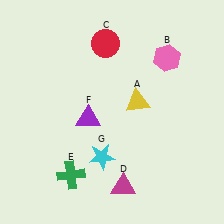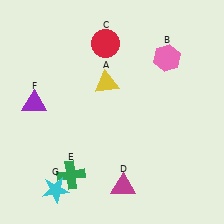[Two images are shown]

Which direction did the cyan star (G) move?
The cyan star (G) moved left.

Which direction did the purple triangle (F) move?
The purple triangle (F) moved left.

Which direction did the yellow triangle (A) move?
The yellow triangle (A) moved left.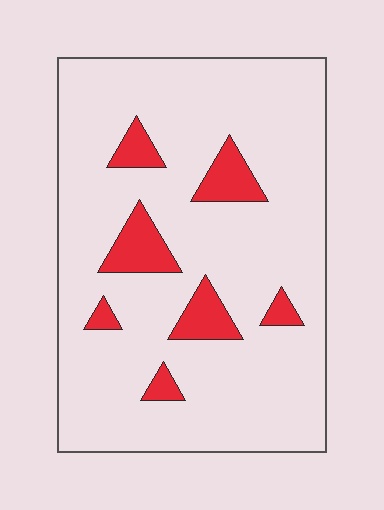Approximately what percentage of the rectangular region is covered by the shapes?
Approximately 10%.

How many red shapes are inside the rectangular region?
7.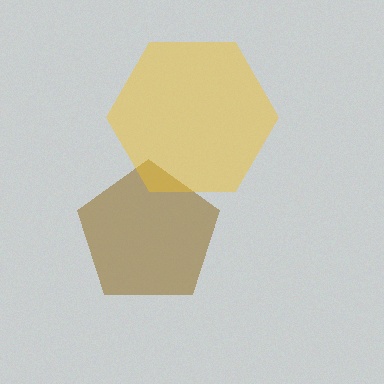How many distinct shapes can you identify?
There are 2 distinct shapes: a brown pentagon, a yellow hexagon.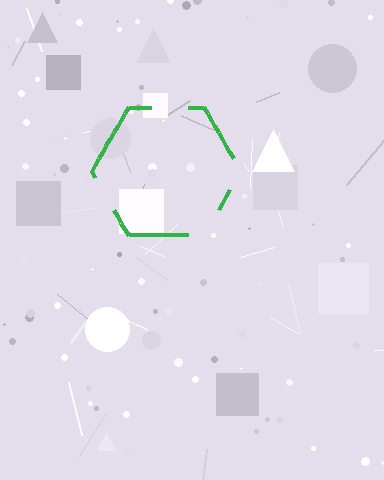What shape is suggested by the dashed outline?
The dashed outline suggests a hexagon.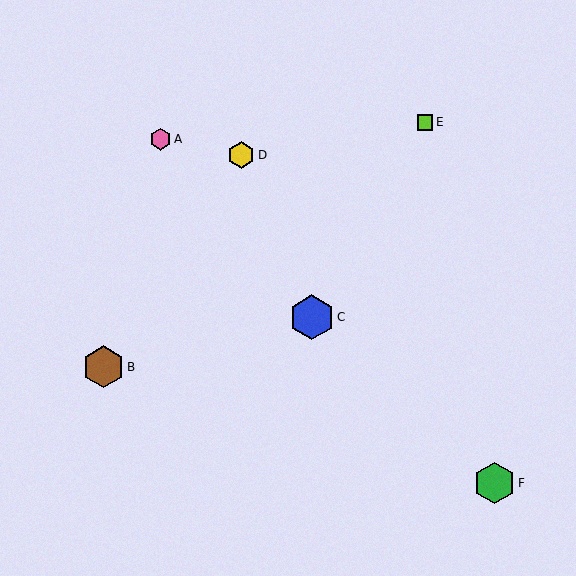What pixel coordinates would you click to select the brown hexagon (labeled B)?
Click at (103, 367) to select the brown hexagon B.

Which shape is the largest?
The blue hexagon (labeled C) is the largest.